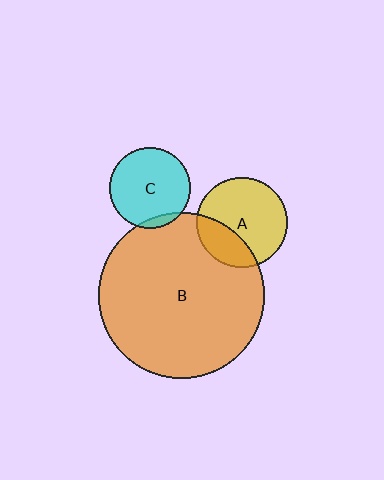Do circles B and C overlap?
Yes.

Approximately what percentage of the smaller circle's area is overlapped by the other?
Approximately 10%.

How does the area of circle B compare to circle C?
Approximately 4.1 times.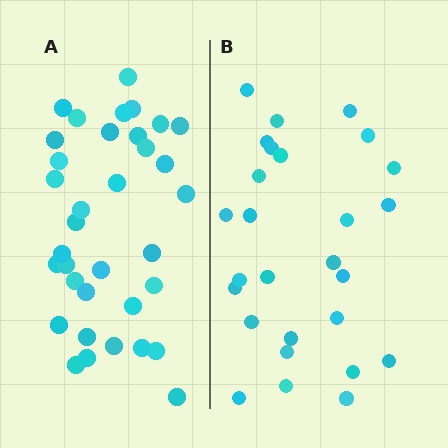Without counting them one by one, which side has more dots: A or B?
Region A (the left region) has more dots.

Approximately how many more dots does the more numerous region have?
Region A has roughly 8 or so more dots than region B.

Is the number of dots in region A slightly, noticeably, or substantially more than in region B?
Region A has noticeably more, but not dramatically so. The ratio is roughly 1.3 to 1.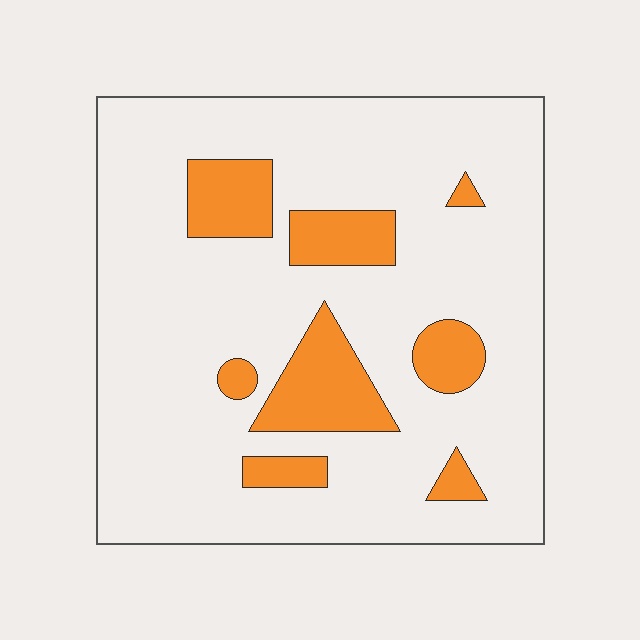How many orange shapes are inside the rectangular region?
8.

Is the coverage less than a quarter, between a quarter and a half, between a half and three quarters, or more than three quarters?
Less than a quarter.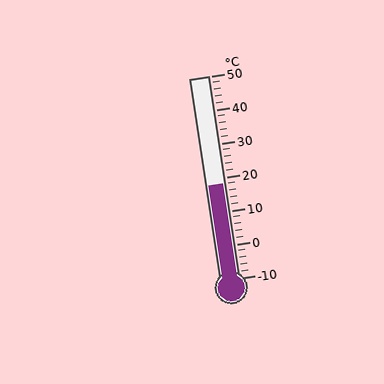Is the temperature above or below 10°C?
The temperature is above 10°C.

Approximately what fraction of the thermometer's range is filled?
The thermometer is filled to approximately 45% of its range.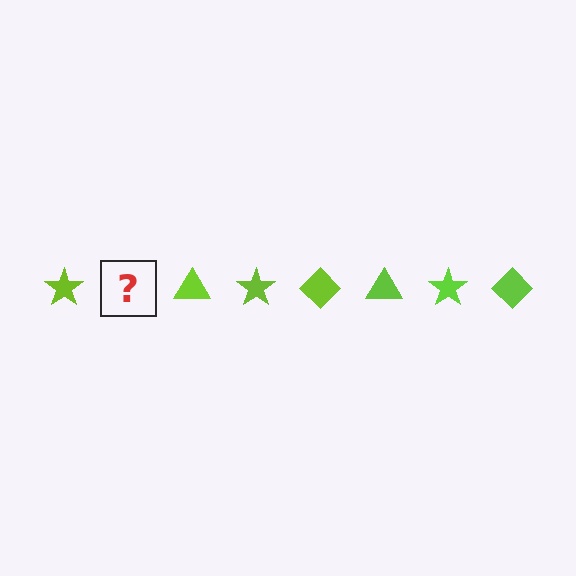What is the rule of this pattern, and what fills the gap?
The rule is that the pattern cycles through star, diamond, triangle shapes in lime. The gap should be filled with a lime diamond.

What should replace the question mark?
The question mark should be replaced with a lime diamond.